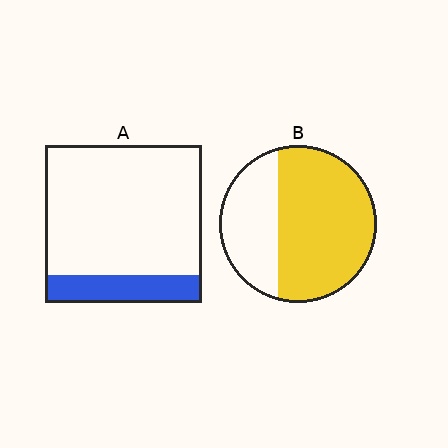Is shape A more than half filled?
No.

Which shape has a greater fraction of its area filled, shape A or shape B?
Shape B.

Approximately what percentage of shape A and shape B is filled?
A is approximately 20% and B is approximately 65%.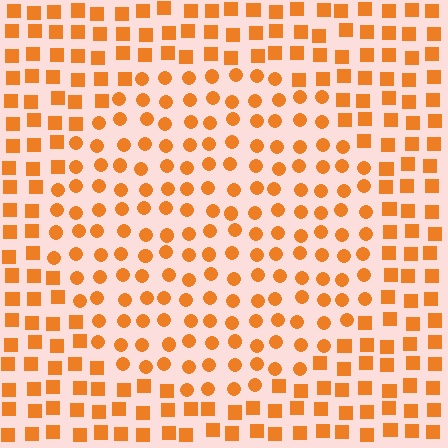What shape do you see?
I see a circle.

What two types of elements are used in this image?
The image uses circles inside the circle region and squares outside it.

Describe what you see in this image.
The image is filled with small orange elements arranged in a uniform grid. A circle-shaped region contains circles, while the surrounding area contains squares. The boundary is defined purely by the change in element shape.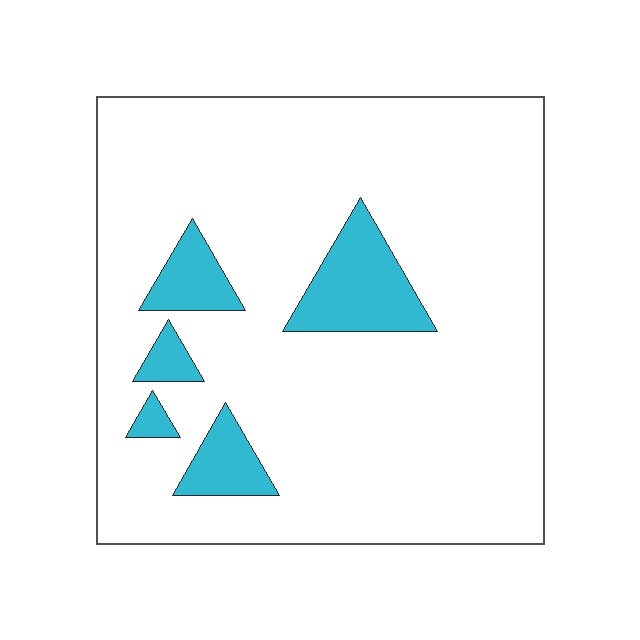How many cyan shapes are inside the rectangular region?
5.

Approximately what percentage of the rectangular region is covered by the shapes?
Approximately 10%.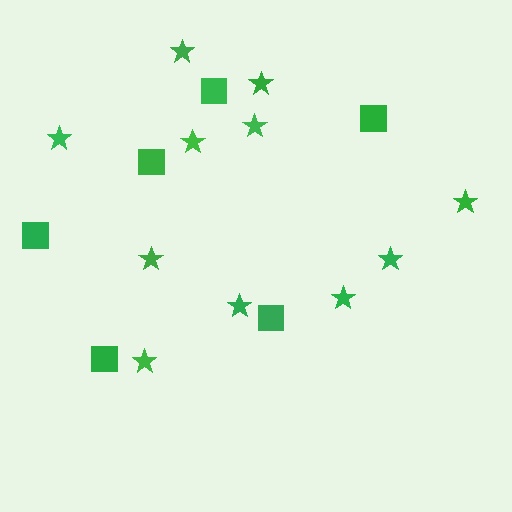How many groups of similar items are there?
There are 2 groups: one group of stars (11) and one group of squares (6).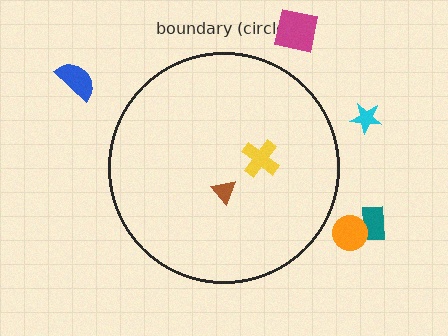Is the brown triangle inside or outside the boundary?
Inside.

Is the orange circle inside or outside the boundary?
Outside.